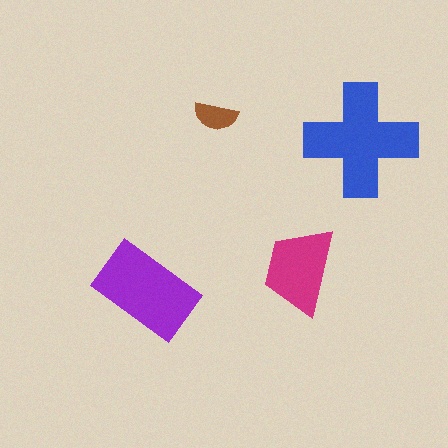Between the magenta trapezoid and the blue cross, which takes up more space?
The blue cross.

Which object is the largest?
The blue cross.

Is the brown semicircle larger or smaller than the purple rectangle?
Smaller.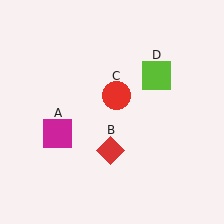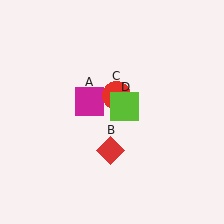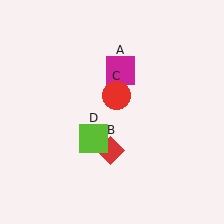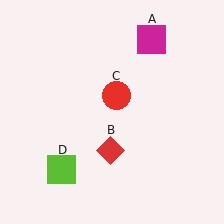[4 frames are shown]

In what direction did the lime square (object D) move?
The lime square (object D) moved down and to the left.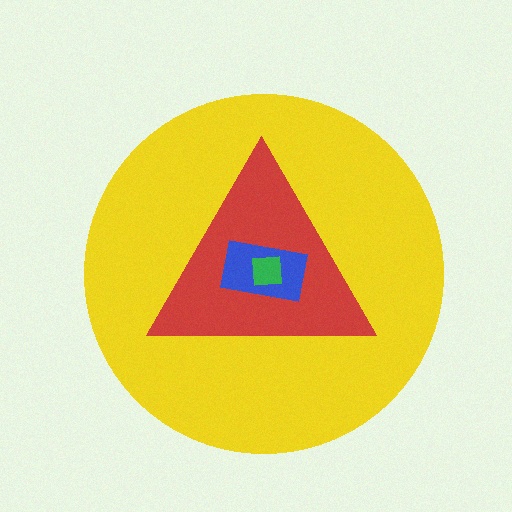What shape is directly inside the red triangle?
The blue rectangle.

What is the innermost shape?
The green square.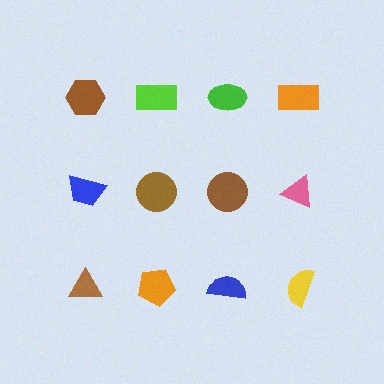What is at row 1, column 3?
A green ellipse.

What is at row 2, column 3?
A brown circle.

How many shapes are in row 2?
4 shapes.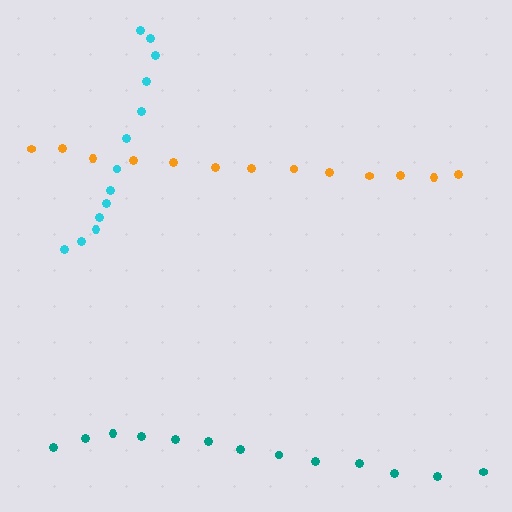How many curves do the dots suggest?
There are 3 distinct paths.